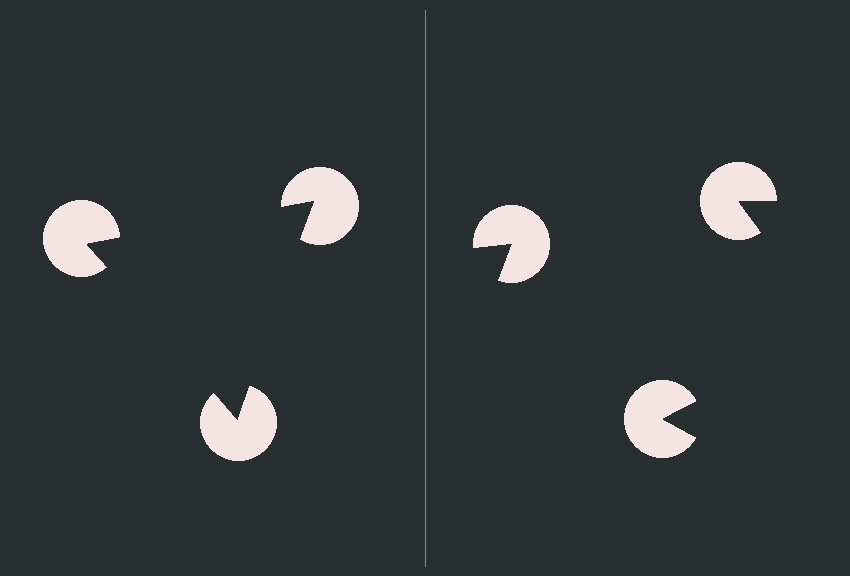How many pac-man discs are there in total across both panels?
6 — 3 on each side.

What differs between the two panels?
The pac-man discs are positioned identically on both sides; only the wedge orientations differ. On the left they align to a triangle; on the right they are misaligned.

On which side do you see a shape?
An illusory triangle appears on the left side. On the right side the wedge cuts are rotated, so no coherent shape forms.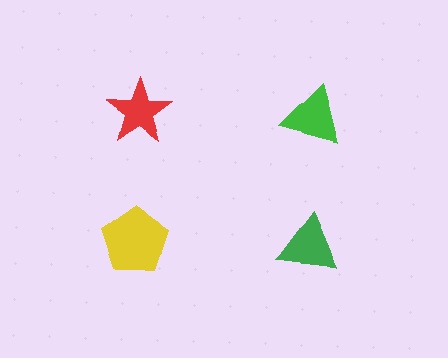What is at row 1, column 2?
A green triangle.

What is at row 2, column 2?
A green triangle.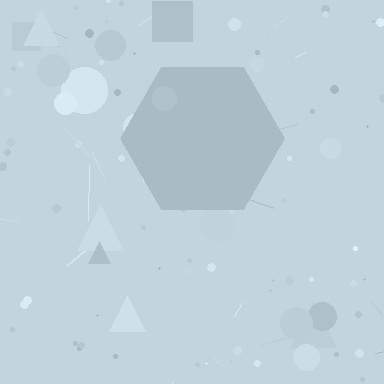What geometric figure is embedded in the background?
A hexagon is embedded in the background.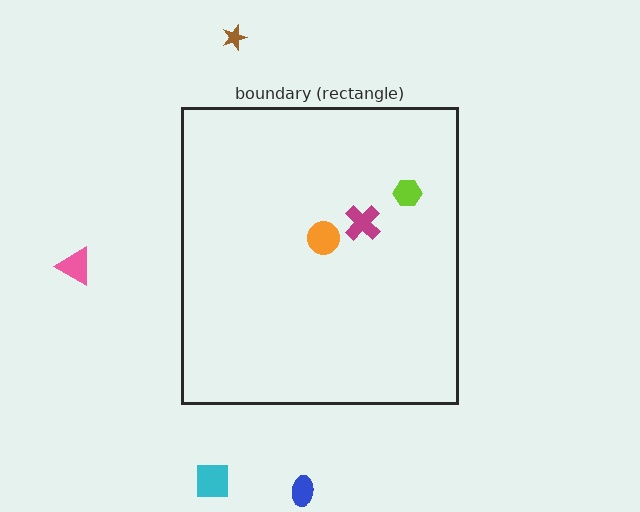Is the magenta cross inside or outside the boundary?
Inside.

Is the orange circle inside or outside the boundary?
Inside.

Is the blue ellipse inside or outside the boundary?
Outside.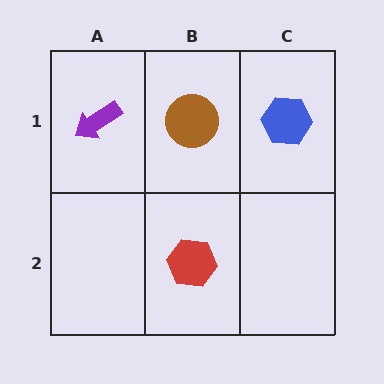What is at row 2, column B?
A red hexagon.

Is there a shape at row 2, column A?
No, that cell is empty.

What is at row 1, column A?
A purple arrow.